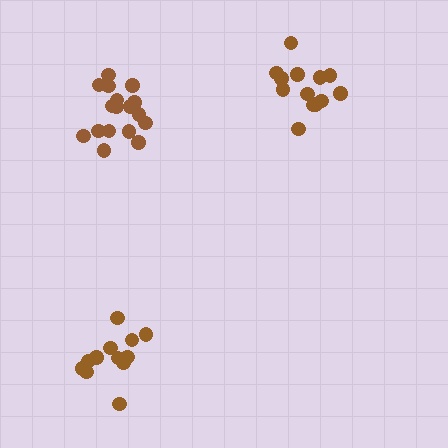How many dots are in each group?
Group 1: 13 dots, Group 2: 12 dots, Group 3: 17 dots (42 total).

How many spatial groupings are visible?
There are 3 spatial groupings.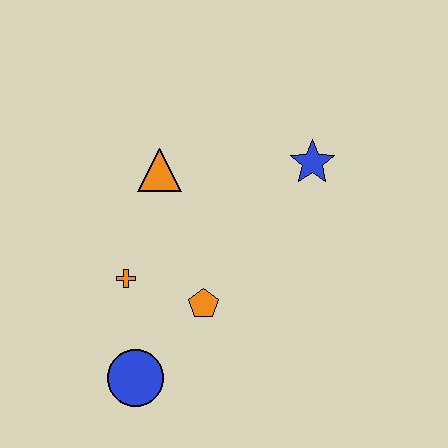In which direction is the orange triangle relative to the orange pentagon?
The orange triangle is above the orange pentagon.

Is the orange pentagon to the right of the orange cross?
Yes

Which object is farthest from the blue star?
The blue circle is farthest from the blue star.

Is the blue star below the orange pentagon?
No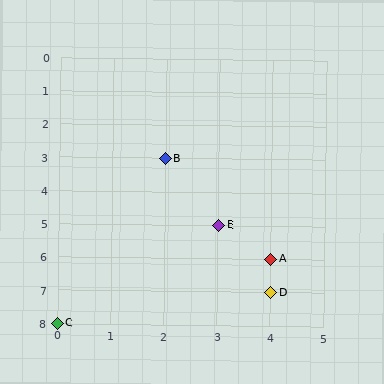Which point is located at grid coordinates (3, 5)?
Point E is at (3, 5).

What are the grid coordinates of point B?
Point B is at grid coordinates (2, 3).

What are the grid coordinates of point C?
Point C is at grid coordinates (0, 8).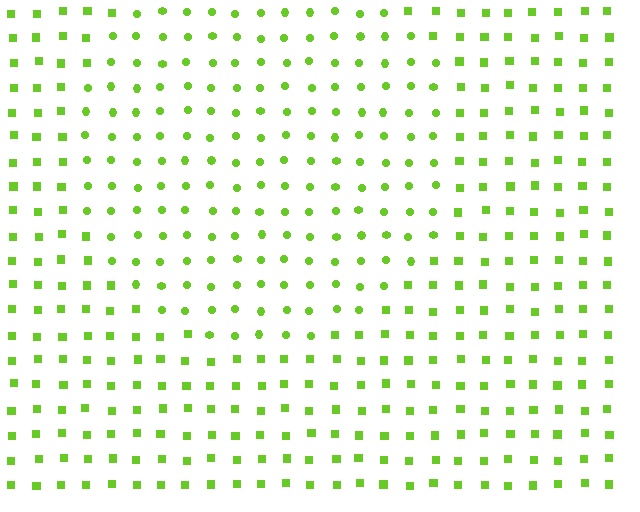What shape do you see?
I see a circle.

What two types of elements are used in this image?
The image uses circles inside the circle region and squares outside it.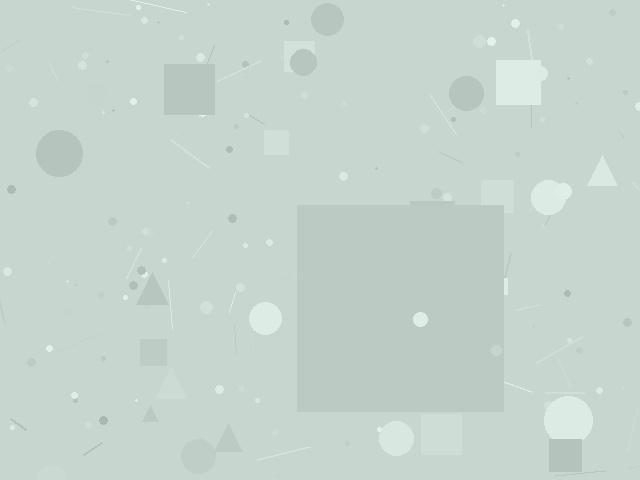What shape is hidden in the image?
A square is hidden in the image.